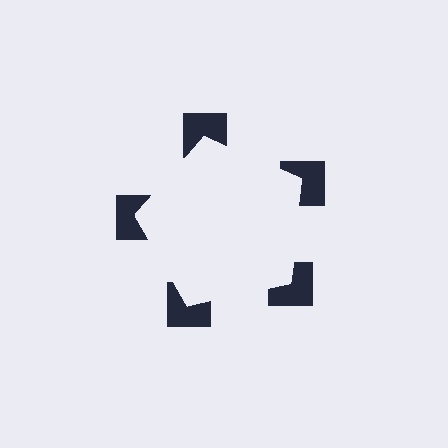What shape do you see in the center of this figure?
An illusory pentagon — its edges are inferred from the aligned wedge cuts in the notched squares, not physically drawn.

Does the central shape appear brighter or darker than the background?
It typically appears slightly brighter than the background, even though no actual brightness change is drawn.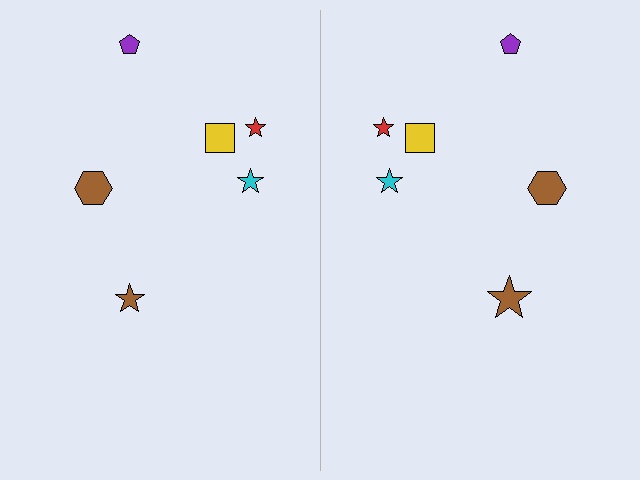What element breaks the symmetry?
The brown star on the right side has a different size than its mirror counterpart.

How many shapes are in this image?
There are 12 shapes in this image.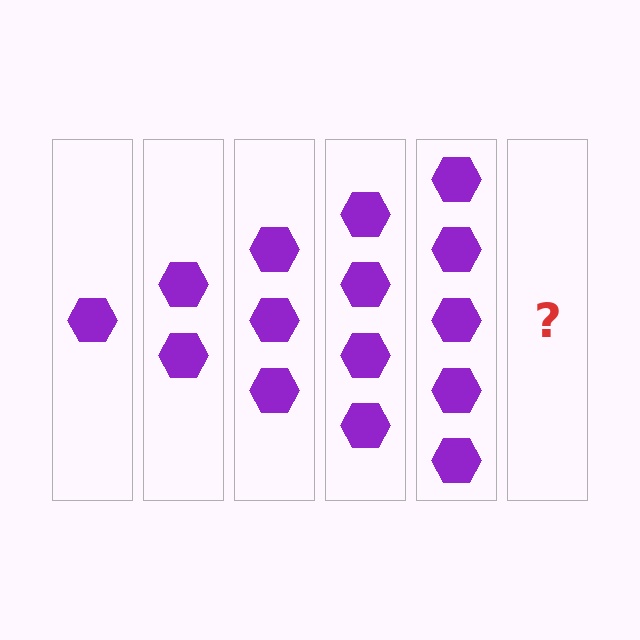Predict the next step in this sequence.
The next step is 6 hexagons.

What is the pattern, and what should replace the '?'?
The pattern is that each step adds one more hexagon. The '?' should be 6 hexagons.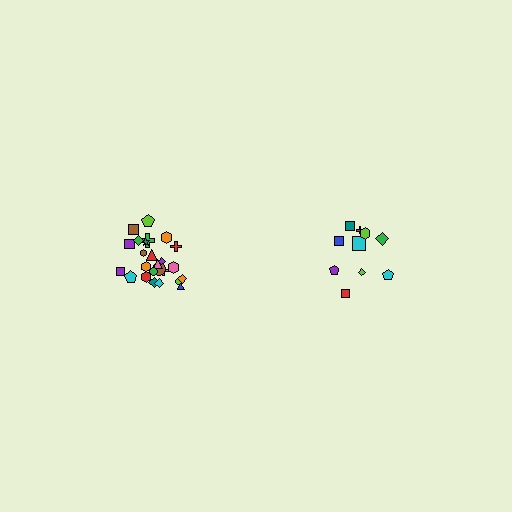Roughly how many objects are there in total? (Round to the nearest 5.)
Roughly 35 objects in total.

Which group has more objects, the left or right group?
The left group.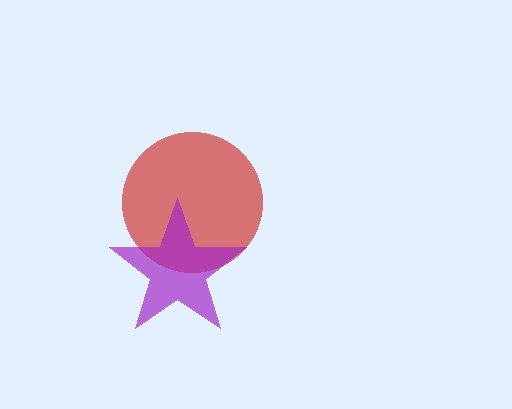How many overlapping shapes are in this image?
There are 2 overlapping shapes in the image.